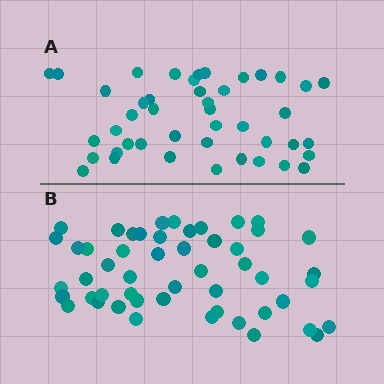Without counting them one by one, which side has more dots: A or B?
Region B (the bottom region) has more dots.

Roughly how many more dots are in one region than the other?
Region B has roughly 8 or so more dots than region A.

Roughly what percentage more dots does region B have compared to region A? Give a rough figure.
About 15% more.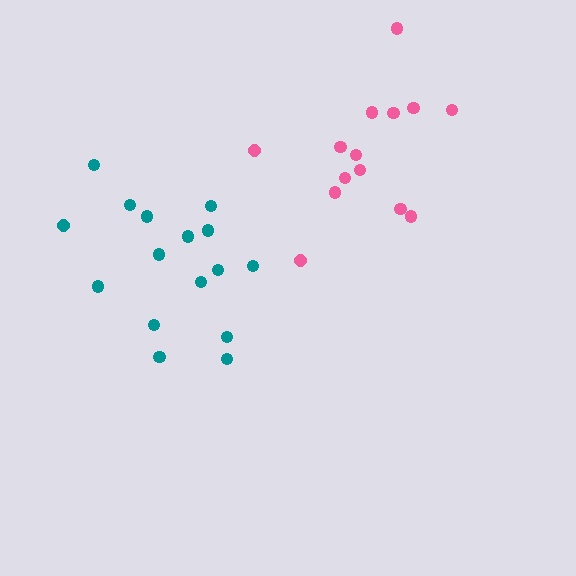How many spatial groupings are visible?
There are 2 spatial groupings.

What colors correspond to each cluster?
The clusters are colored: pink, teal.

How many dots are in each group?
Group 1: 14 dots, Group 2: 16 dots (30 total).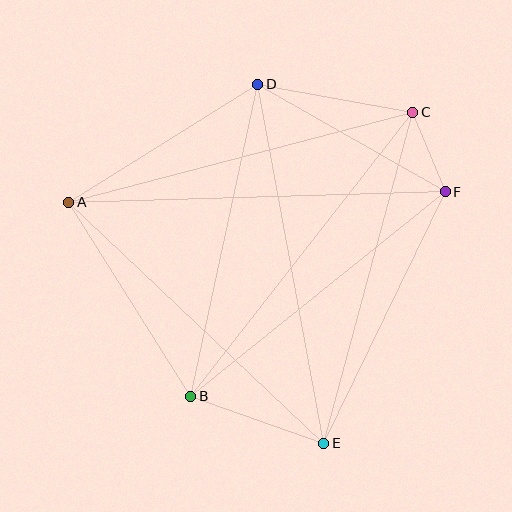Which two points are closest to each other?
Points C and F are closest to each other.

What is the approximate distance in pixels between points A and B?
The distance between A and B is approximately 229 pixels.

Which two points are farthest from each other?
Points A and F are farthest from each other.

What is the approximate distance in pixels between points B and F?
The distance between B and F is approximately 327 pixels.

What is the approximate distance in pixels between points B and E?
The distance between B and E is approximately 141 pixels.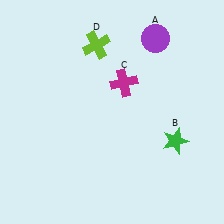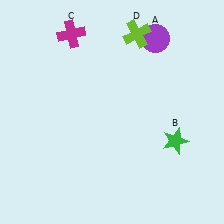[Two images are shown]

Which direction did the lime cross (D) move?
The lime cross (D) moved right.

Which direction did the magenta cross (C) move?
The magenta cross (C) moved left.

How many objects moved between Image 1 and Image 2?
2 objects moved between the two images.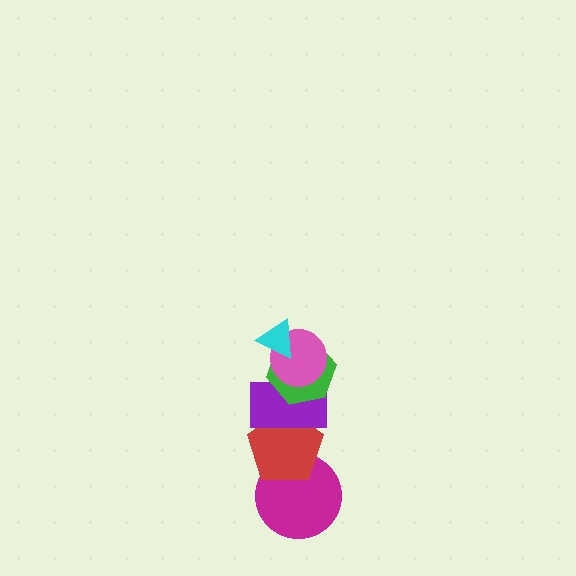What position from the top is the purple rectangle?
The purple rectangle is 4th from the top.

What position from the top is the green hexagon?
The green hexagon is 3rd from the top.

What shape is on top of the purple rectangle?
The green hexagon is on top of the purple rectangle.